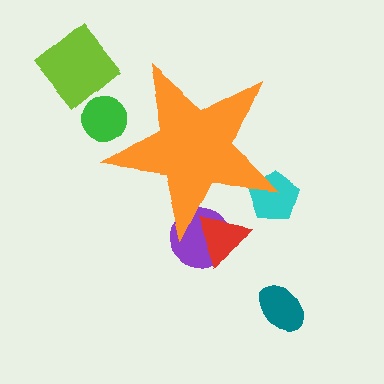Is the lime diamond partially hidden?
No, the lime diamond is fully visible.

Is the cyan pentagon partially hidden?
Yes, the cyan pentagon is partially hidden behind the orange star.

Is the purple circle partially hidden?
Yes, the purple circle is partially hidden behind the orange star.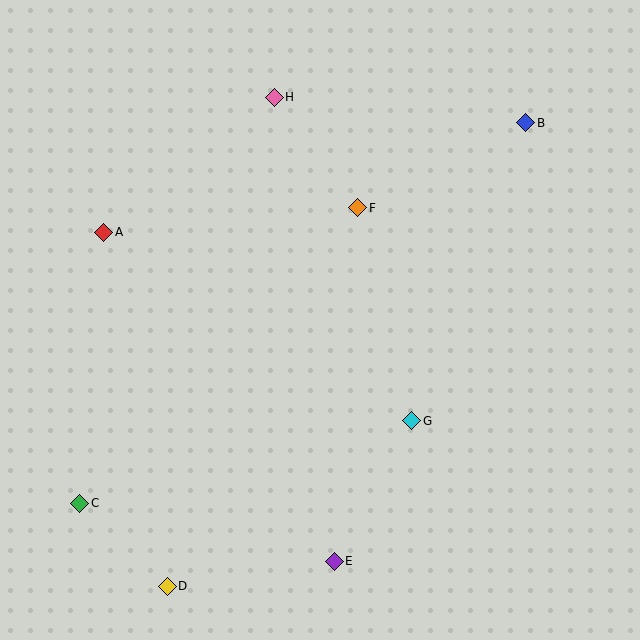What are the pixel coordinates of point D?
Point D is at (167, 586).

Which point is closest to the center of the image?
Point F at (358, 208) is closest to the center.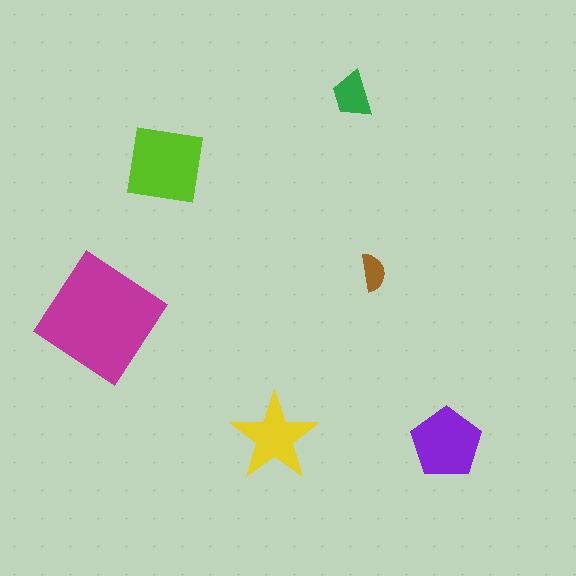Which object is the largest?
The magenta diamond.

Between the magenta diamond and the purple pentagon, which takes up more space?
The magenta diamond.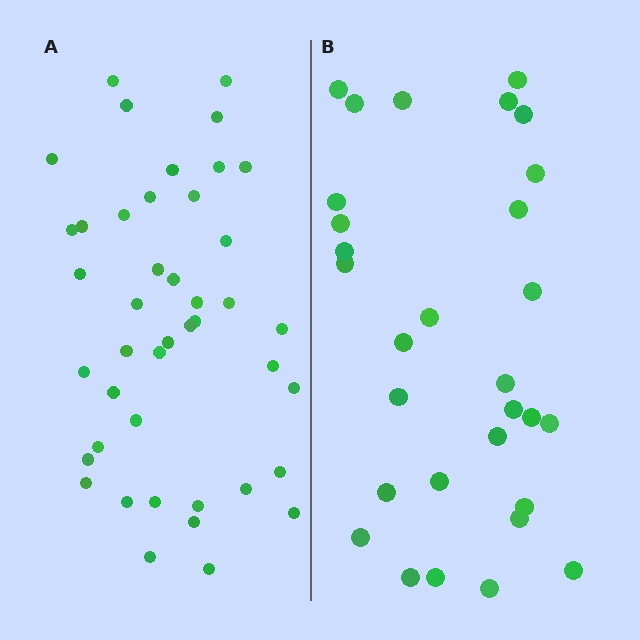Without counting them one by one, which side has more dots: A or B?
Region A (the left region) has more dots.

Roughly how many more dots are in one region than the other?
Region A has approximately 15 more dots than region B.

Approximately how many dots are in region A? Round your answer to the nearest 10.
About 40 dots. (The exact count is 43, which rounds to 40.)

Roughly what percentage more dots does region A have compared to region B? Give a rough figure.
About 45% more.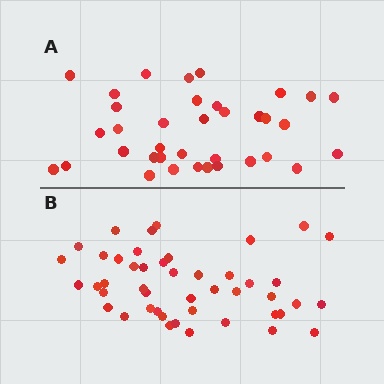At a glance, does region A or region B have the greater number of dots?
Region B (the bottom region) has more dots.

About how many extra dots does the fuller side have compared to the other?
Region B has roughly 10 or so more dots than region A.